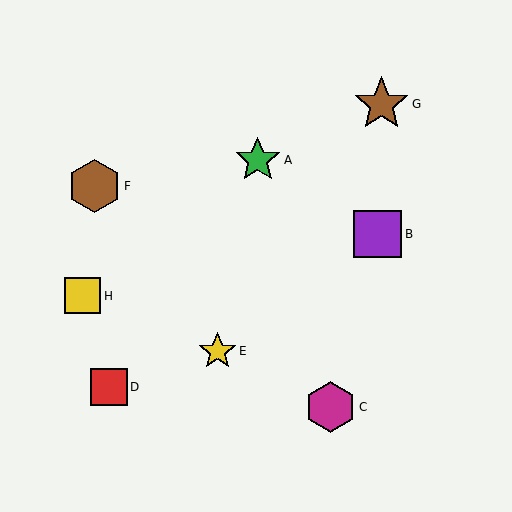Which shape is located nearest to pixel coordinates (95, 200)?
The brown hexagon (labeled F) at (95, 186) is nearest to that location.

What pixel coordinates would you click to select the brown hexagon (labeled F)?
Click at (95, 186) to select the brown hexagon F.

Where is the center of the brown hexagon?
The center of the brown hexagon is at (95, 186).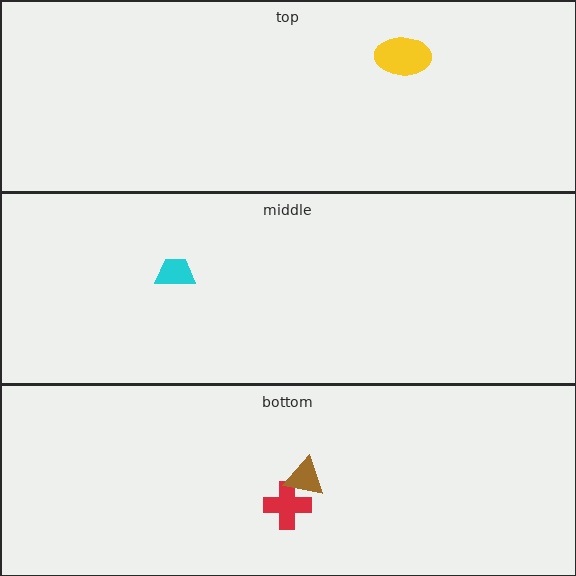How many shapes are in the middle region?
1.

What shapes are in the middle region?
The cyan trapezoid.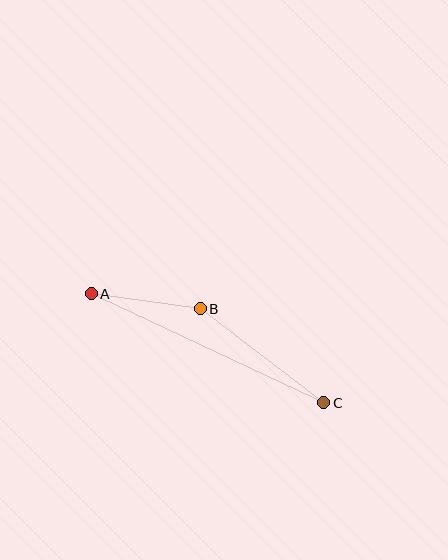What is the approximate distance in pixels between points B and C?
The distance between B and C is approximately 155 pixels.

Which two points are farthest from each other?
Points A and C are farthest from each other.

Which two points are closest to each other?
Points A and B are closest to each other.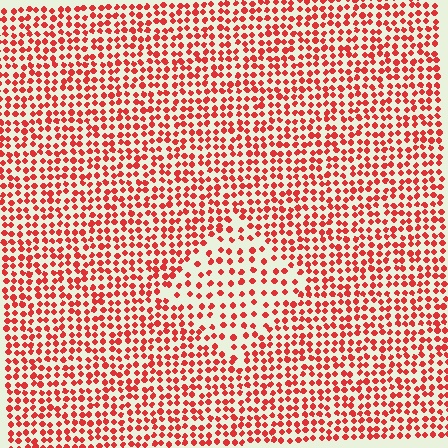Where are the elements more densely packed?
The elements are more densely packed outside the diamond boundary.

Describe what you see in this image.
The image contains small red elements arranged at two different densities. A diamond-shaped region is visible where the elements are less densely packed than the surrounding area.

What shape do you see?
I see a diamond.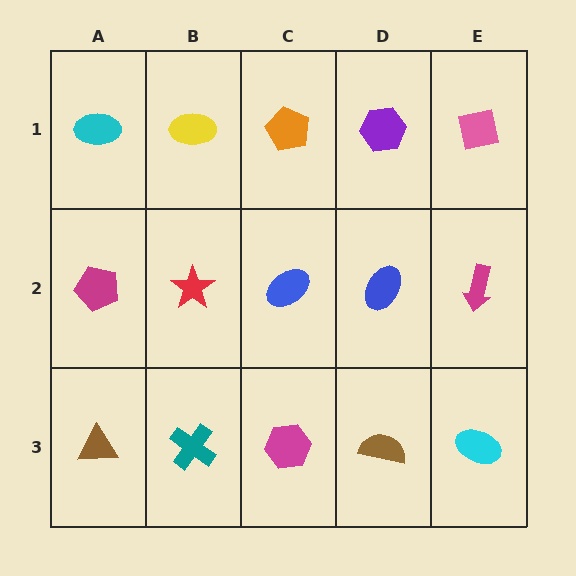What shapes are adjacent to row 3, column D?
A blue ellipse (row 2, column D), a magenta hexagon (row 3, column C), a cyan ellipse (row 3, column E).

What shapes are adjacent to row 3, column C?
A blue ellipse (row 2, column C), a teal cross (row 3, column B), a brown semicircle (row 3, column D).